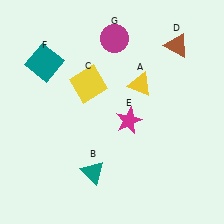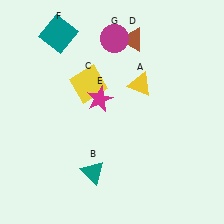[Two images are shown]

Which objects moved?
The objects that moved are: the brown triangle (D), the magenta star (E), the teal square (F).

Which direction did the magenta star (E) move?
The magenta star (E) moved left.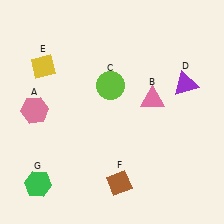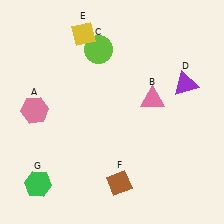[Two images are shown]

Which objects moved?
The objects that moved are: the lime circle (C), the yellow diamond (E).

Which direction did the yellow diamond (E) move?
The yellow diamond (E) moved right.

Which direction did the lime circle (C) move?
The lime circle (C) moved up.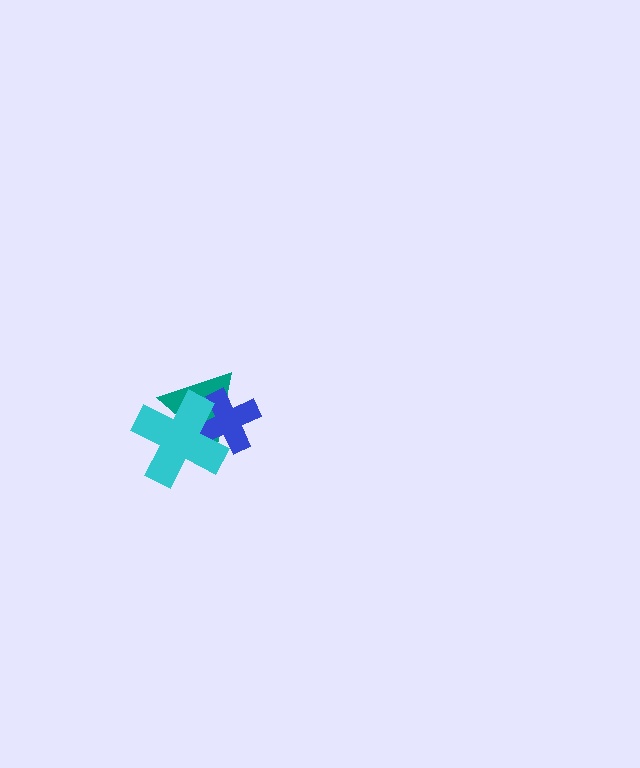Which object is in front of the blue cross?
The cyan cross is in front of the blue cross.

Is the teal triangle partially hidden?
Yes, it is partially covered by another shape.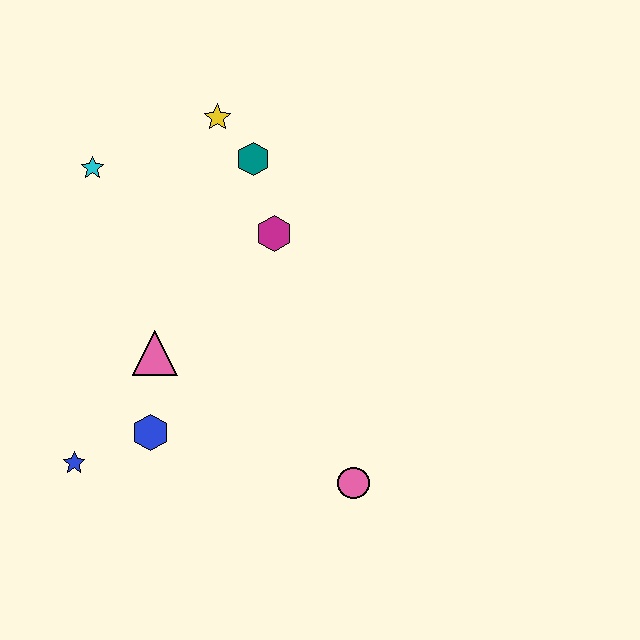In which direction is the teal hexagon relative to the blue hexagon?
The teal hexagon is above the blue hexagon.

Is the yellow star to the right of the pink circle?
No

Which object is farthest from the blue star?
The yellow star is farthest from the blue star.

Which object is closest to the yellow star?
The teal hexagon is closest to the yellow star.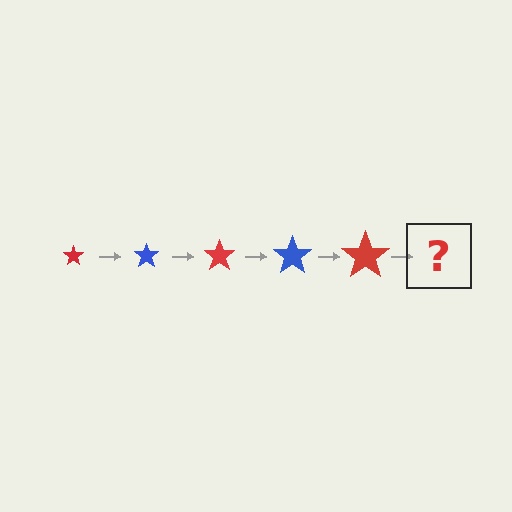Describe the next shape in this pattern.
It should be a blue star, larger than the previous one.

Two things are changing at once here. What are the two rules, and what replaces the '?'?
The two rules are that the star grows larger each step and the color cycles through red and blue. The '?' should be a blue star, larger than the previous one.